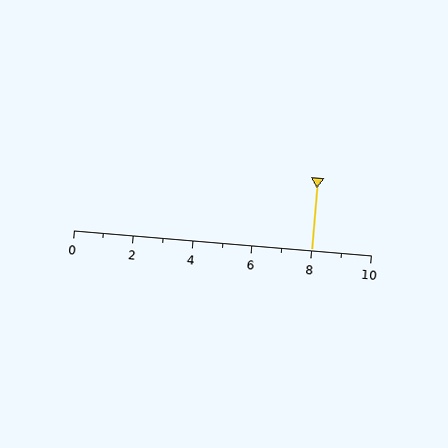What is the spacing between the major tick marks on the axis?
The major ticks are spaced 2 apart.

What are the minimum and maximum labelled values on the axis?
The axis runs from 0 to 10.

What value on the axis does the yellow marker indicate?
The marker indicates approximately 8.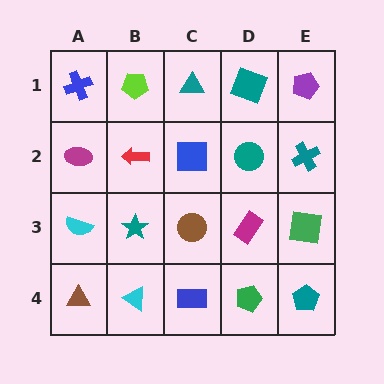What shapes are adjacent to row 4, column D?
A magenta rectangle (row 3, column D), a blue rectangle (row 4, column C), a teal pentagon (row 4, column E).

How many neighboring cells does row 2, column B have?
4.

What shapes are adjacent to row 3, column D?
A teal circle (row 2, column D), a green pentagon (row 4, column D), a brown circle (row 3, column C), a green square (row 3, column E).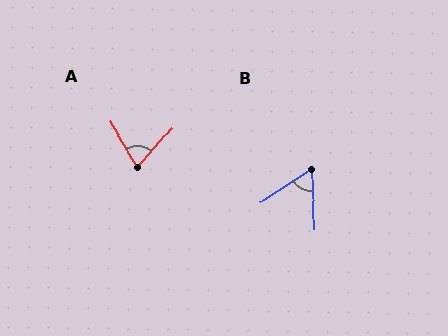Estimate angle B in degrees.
Approximately 60 degrees.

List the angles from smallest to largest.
B (60°), A (74°).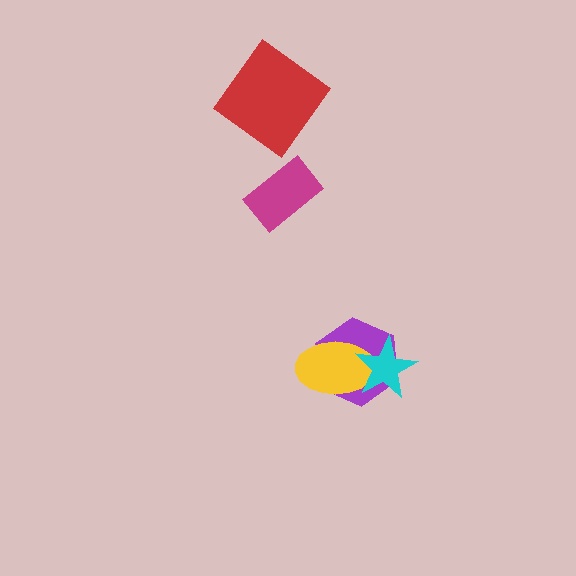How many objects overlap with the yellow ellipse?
2 objects overlap with the yellow ellipse.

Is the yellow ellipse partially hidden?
Yes, it is partially covered by another shape.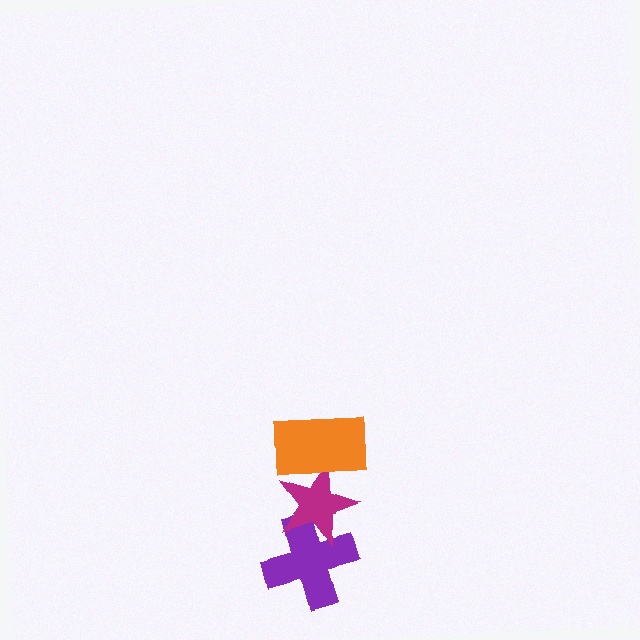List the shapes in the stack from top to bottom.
From top to bottom: the orange rectangle, the magenta star, the purple cross.